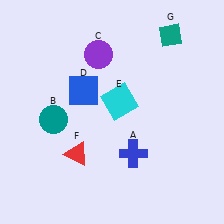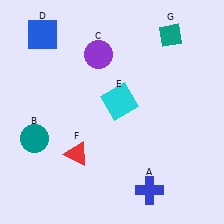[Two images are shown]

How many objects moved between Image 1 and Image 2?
3 objects moved between the two images.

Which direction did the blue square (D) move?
The blue square (D) moved up.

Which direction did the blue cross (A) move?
The blue cross (A) moved down.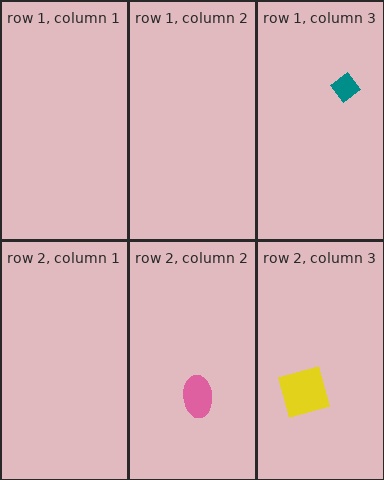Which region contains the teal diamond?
The row 1, column 3 region.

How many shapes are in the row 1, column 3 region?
1.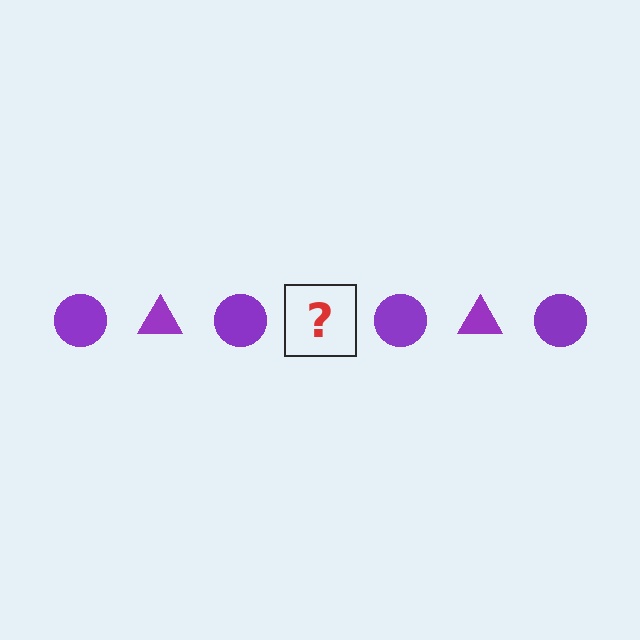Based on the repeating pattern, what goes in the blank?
The blank should be a purple triangle.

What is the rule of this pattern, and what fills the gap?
The rule is that the pattern cycles through circle, triangle shapes in purple. The gap should be filled with a purple triangle.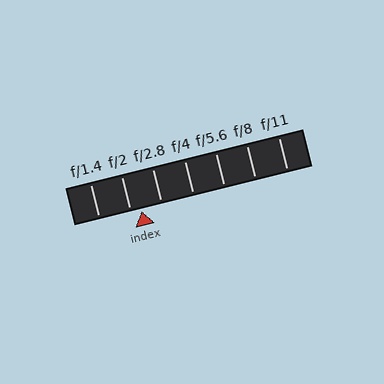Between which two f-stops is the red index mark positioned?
The index mark is between f/2 and f/2.8.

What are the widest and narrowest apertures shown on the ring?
The widest aperture shown is f/1.4 and the narrowest is f/11.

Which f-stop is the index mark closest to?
The index mark is closest to f/2.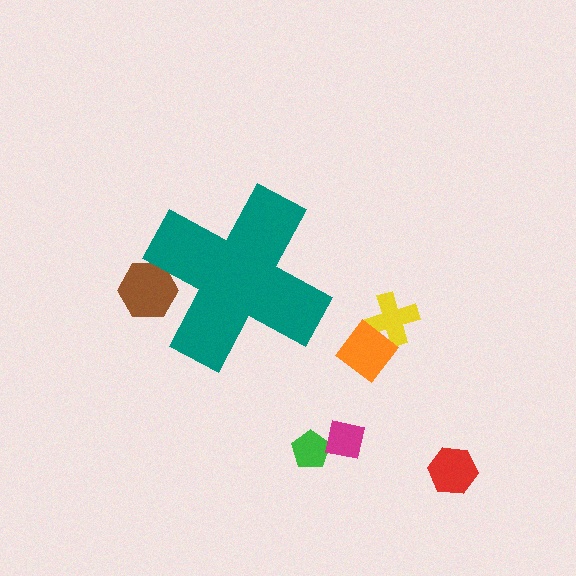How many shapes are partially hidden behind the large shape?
1 shape is partially hidden.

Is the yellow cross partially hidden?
No, the yellow cross is fully visible.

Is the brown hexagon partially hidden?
Yes, the brown hexagon is partially hidden behind the teal cross.